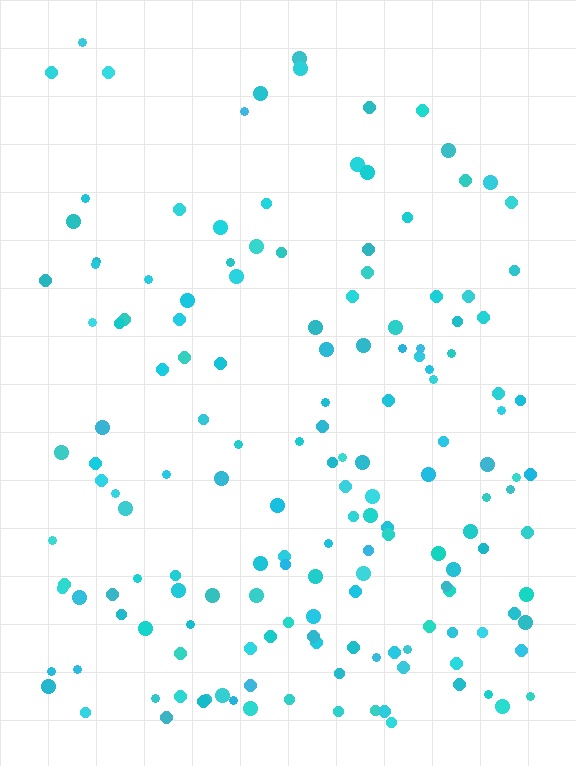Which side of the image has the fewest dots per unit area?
The top.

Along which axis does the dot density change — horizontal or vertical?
Vertical.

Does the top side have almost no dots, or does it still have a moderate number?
Still a moderate number, just noticeably fewer than the bottom.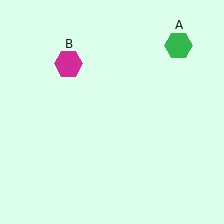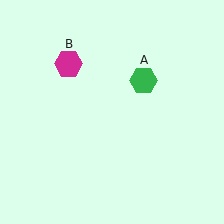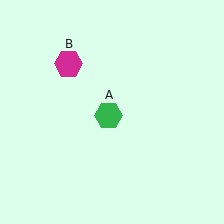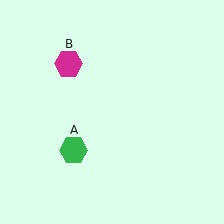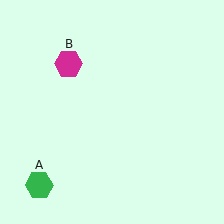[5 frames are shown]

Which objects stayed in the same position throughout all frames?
Magenta hexagon (object B) remained stationary.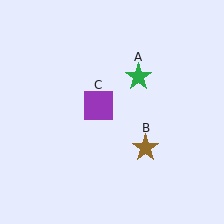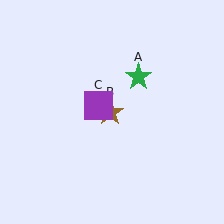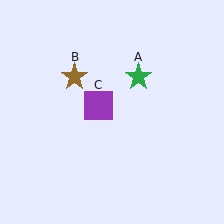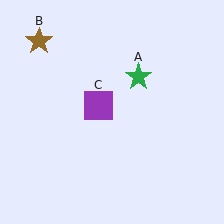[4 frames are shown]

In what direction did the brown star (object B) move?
The brown star (object B) moved up and to the left.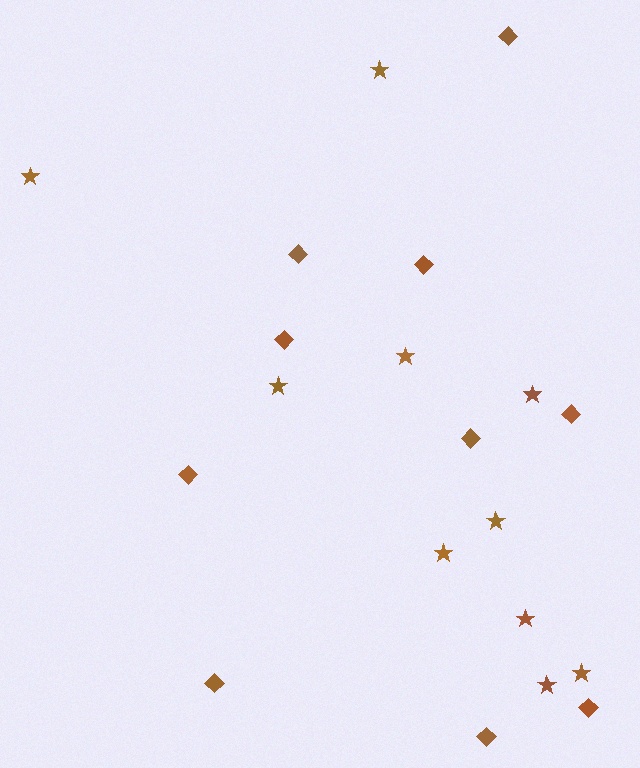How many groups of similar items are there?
There are 2 groups: one group of stars (10) and one group of diamonds (10).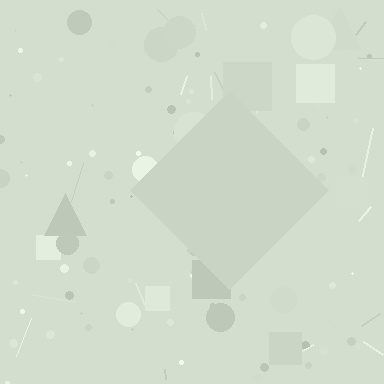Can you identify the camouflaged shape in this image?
The camouflaged shape is a diamond.